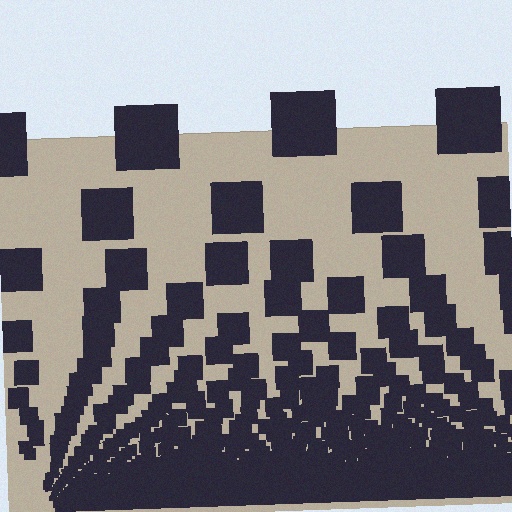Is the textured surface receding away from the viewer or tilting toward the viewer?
The surface appears to tilt toward the viewer. Texture elements get larger and sparser toward the top.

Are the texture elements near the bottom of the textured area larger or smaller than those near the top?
Smaller. The gradient is inverted — elements near the bottom are smaller and denser.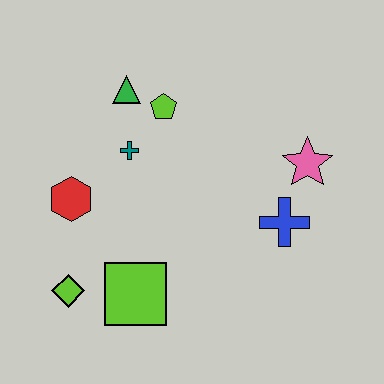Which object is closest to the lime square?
The lime diamond is closest to the lime square.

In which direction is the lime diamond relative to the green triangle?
The lime diamond is below the green triangle.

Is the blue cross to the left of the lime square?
No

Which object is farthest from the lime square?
The pink star is farthest from the lime square.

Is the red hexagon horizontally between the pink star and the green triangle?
No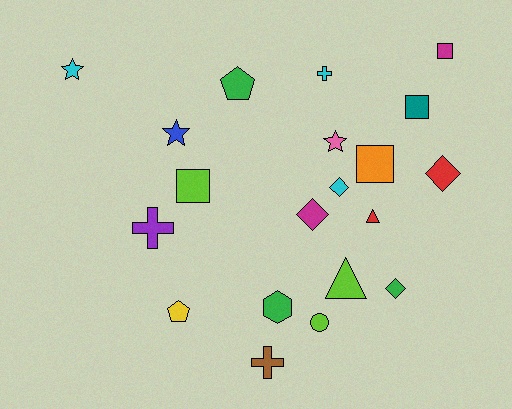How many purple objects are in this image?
There is 1 purple object.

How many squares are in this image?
There are 4 squares.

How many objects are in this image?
There are 20 objects.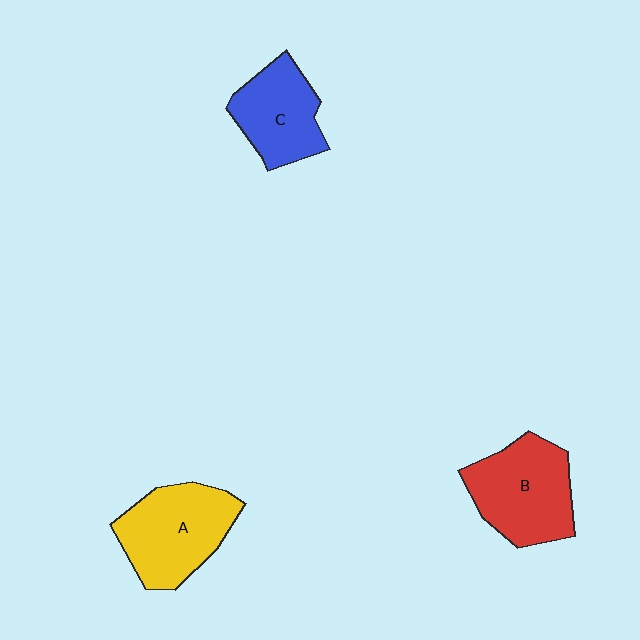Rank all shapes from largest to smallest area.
From largest to smallest: A (yellow), B (red), C (blue).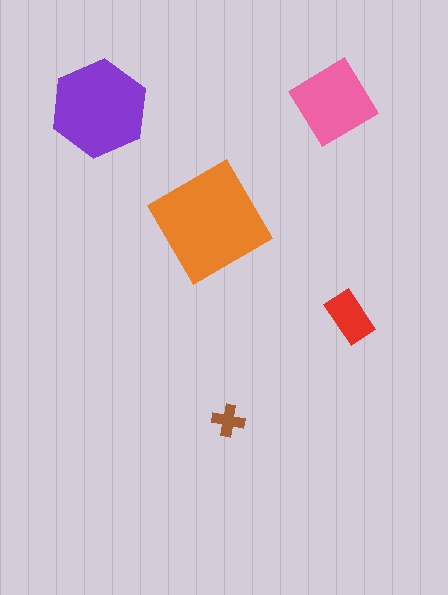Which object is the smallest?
The brown cross.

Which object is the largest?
The orange diamond.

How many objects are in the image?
There are 5 objects in the image.